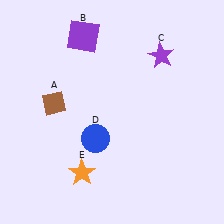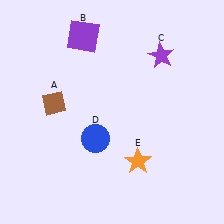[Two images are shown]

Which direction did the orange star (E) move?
The orange star (E) moved right.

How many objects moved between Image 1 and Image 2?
1 object moved between the two images.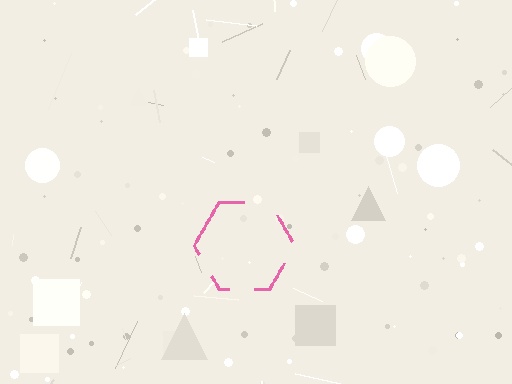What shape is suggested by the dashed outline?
The dashed outline suggests a hexagon.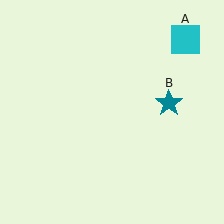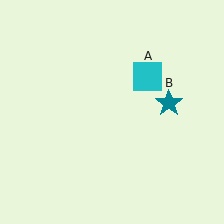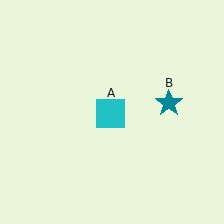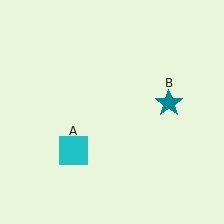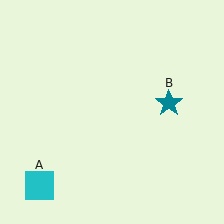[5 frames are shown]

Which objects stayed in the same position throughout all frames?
Teal star (object B) remained stationary.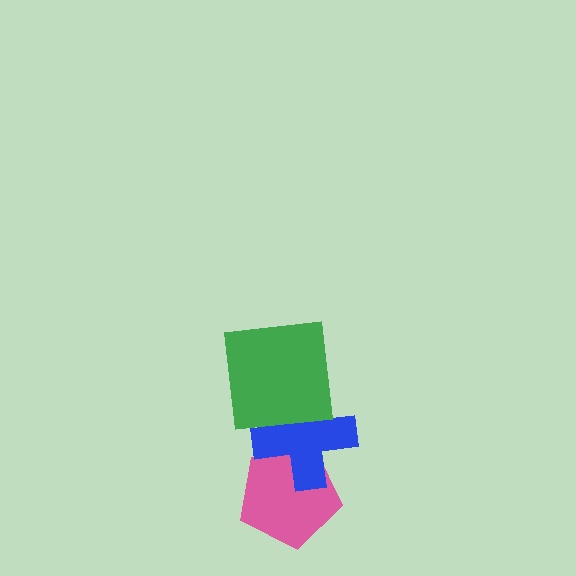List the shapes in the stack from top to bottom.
From top to bottom: the green square, the blue cross, the pink pentagon.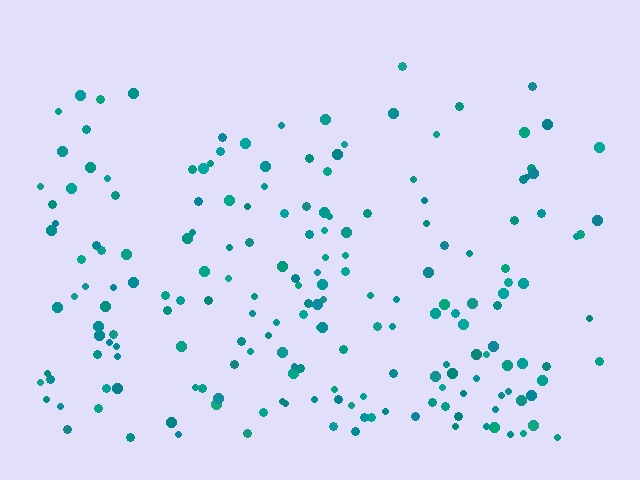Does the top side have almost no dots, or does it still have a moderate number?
Still a moderate number, just noticeably fewer than the bottom.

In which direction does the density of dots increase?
From top to bottom, with the bottom side densest.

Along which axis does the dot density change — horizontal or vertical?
Vertical.